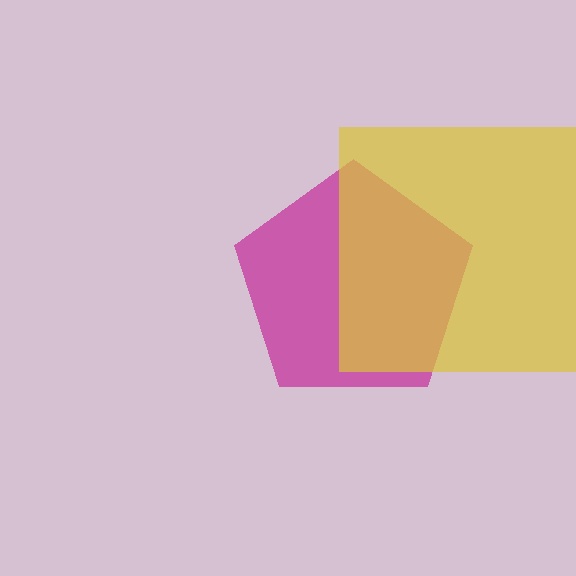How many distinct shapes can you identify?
There are 2 distinct shapes: a magenta pentagon, a yellow square.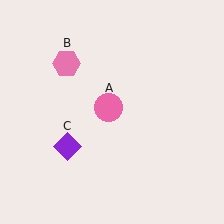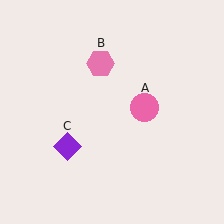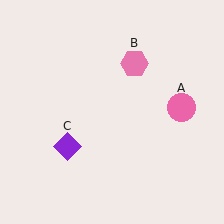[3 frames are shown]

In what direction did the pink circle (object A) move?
The pink circle (object A) moved right.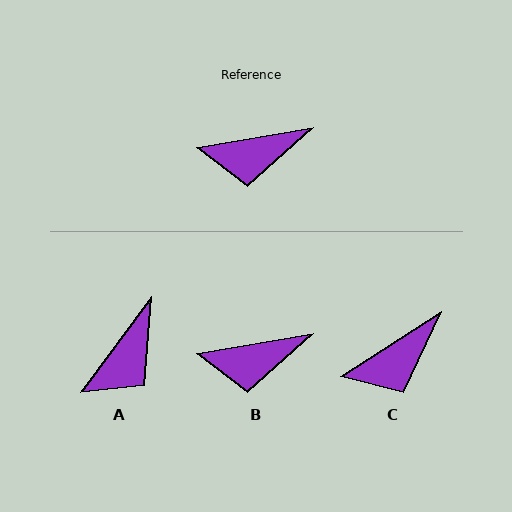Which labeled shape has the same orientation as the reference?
B.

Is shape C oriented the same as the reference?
No, it is off by about 23 degrees.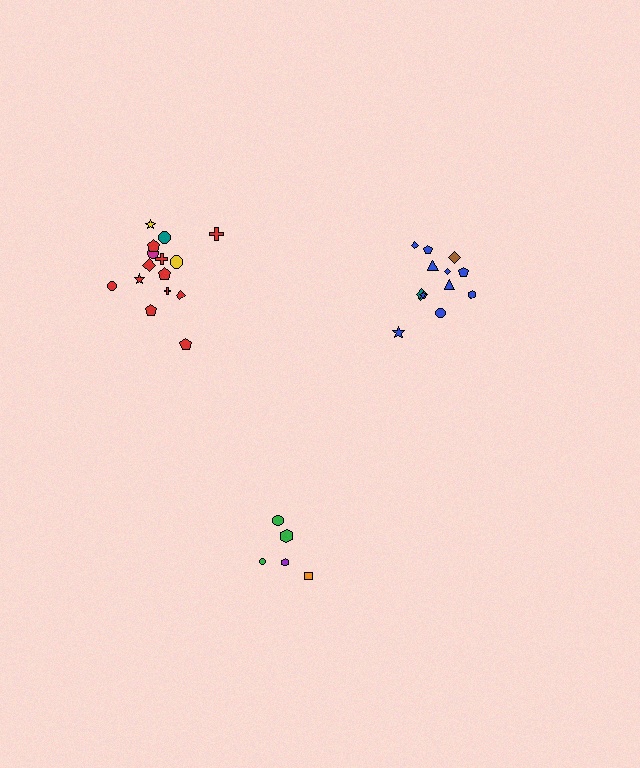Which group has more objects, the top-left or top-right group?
The top-left group.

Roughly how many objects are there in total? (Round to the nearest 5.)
Roughly 30 objects in total.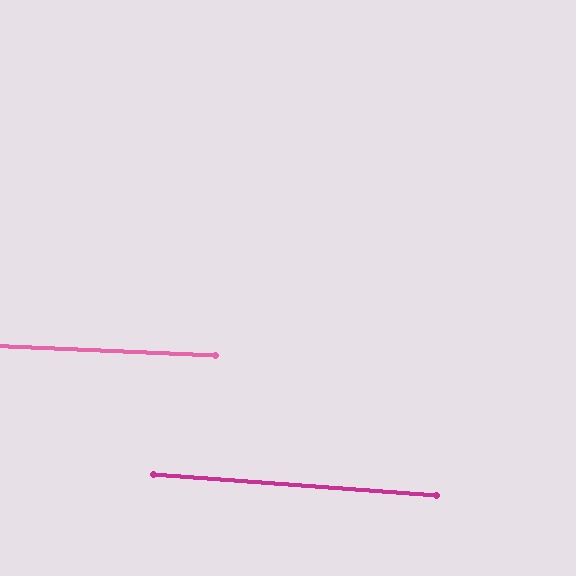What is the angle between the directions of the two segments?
Approximately 2 degrees.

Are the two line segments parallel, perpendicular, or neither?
Parallel — their directions differ by only 1.5°.